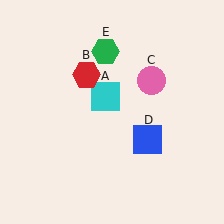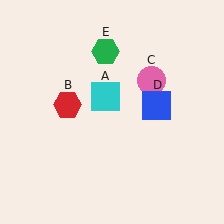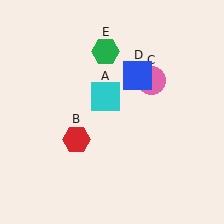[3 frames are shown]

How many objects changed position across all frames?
2 objects changed position: red hexagon (object B), blue square (object D).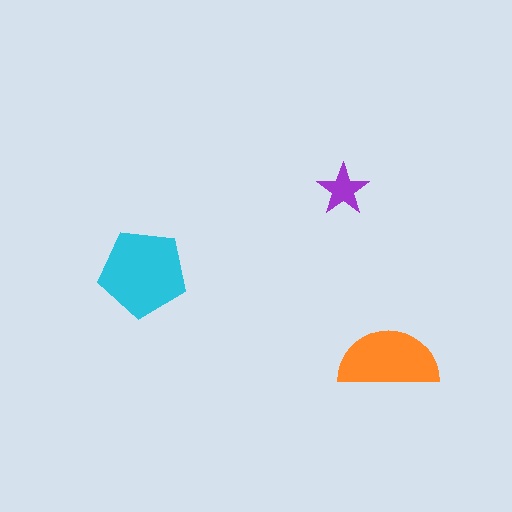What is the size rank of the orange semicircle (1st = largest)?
2nd.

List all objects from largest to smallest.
The cyan pentagon, the orange semicircle, the purple star.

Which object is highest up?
The purple star is topmost.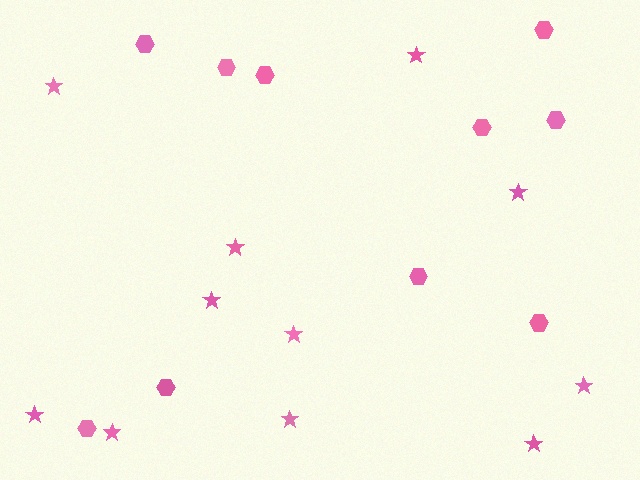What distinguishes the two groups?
There are 2 groups: one group of stars (11) and one group of hexagons (10).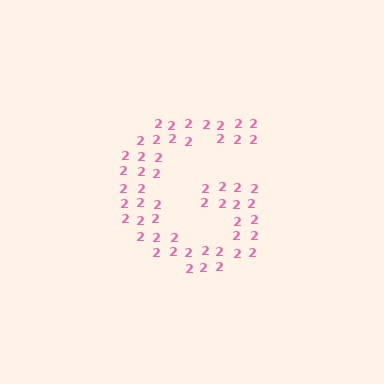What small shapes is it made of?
It is made of small digit 2's.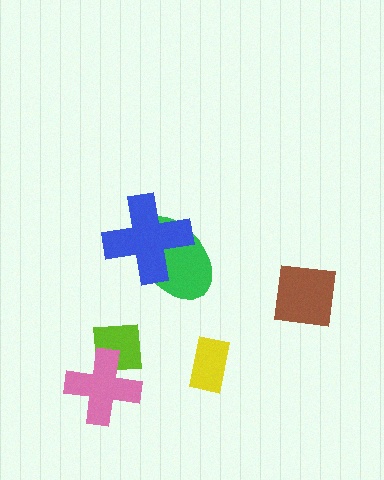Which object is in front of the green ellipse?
The blue cross is in front of the green ellipse.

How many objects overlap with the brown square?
0 objects overlap with the brown square.